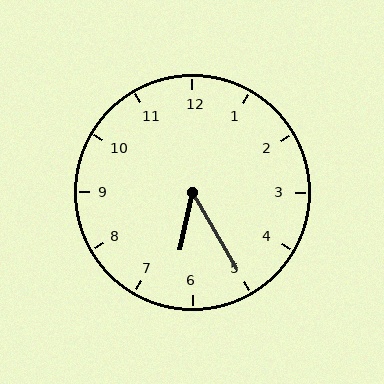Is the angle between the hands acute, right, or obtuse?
It is acute.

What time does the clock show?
6:25.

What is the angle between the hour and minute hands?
Approximately 42 degrees.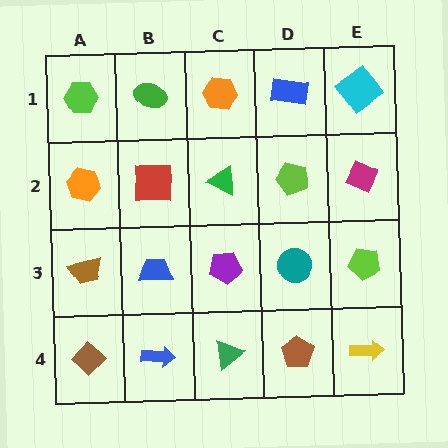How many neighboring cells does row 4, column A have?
2.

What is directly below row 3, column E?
A yellow arrow.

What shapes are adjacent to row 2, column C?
An orange hexagon (row 1, column C), a purple pentagon (row 3, column C), a red square (row 2, column B), a lime pentagon (row 2, column D).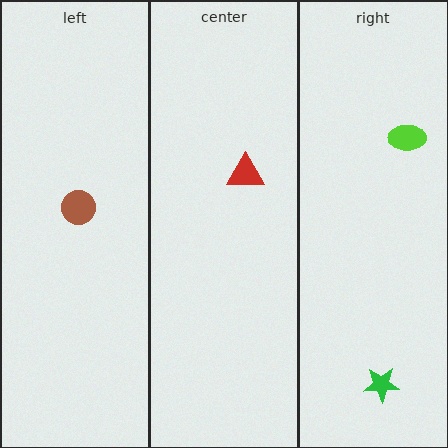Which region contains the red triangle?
The center region.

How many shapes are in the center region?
1.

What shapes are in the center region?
The red triangle.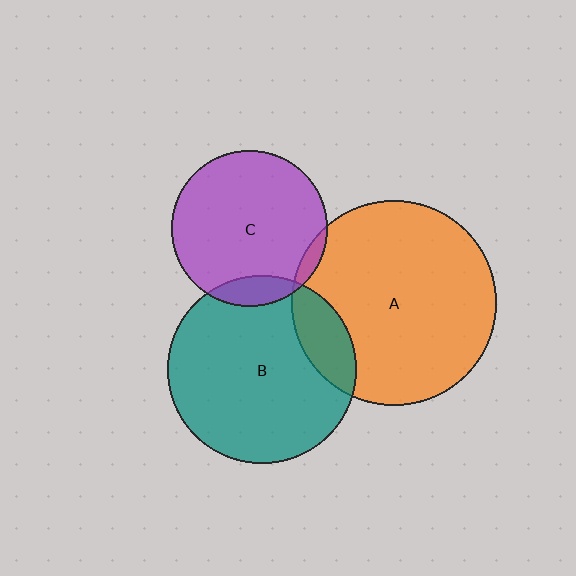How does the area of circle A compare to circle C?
Approximately 1.7 times.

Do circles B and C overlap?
Yes.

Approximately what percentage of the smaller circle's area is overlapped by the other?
Approximately 10%.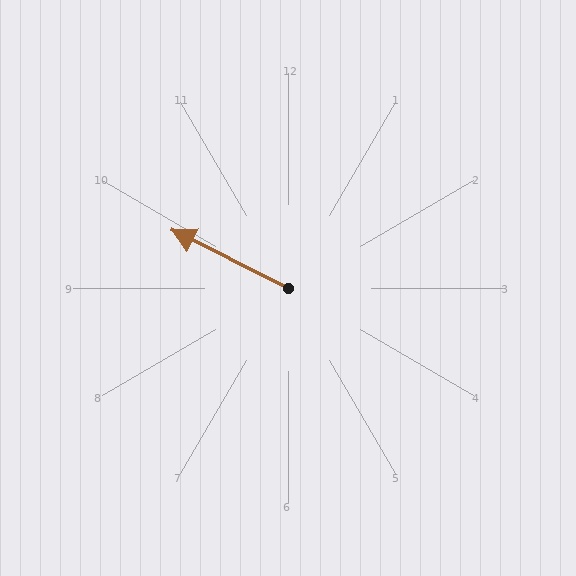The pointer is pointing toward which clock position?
Roughly 10 o'clock.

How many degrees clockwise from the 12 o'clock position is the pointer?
Approximately 297 degrees.